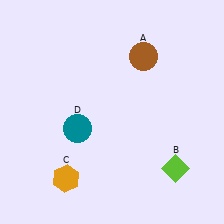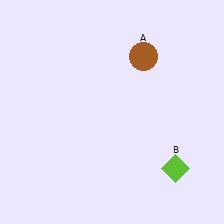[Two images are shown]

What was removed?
The orange hexagon (C), the teal circle (D) were removed in Image 2.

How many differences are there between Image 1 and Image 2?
There are 2 differences between the two images.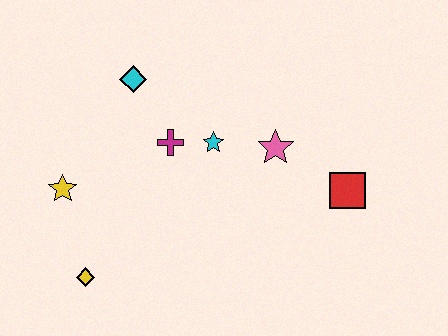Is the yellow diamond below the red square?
Yes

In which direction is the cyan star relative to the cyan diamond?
The cyan star is to the right of the cyan diamond.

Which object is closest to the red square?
The pink star is closest to the red square.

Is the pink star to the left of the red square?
Yes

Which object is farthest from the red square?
The yellow star is farthest from the red square.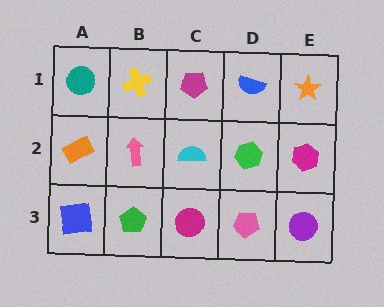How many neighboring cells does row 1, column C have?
3.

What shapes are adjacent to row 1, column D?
A green hexagon (row 2, column D), a magenta pentagon (row 1, column C), an orange star (row 1, column E).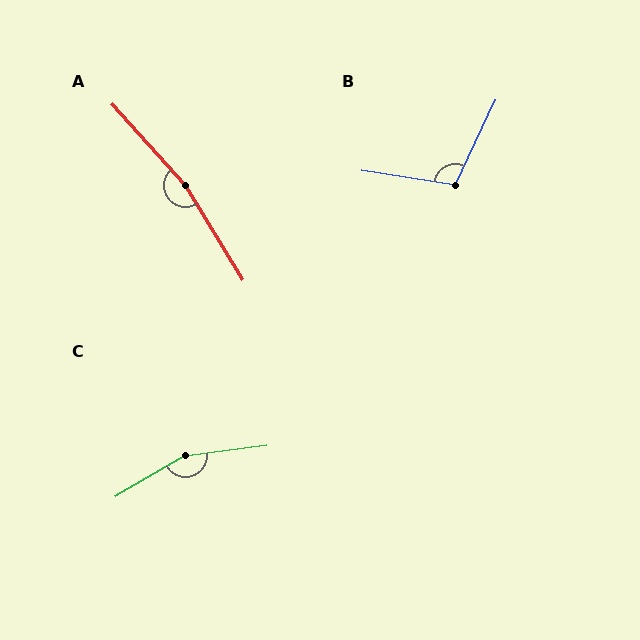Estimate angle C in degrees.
Approximately 157 degrees.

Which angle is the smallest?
B, at approximately 107 degrees.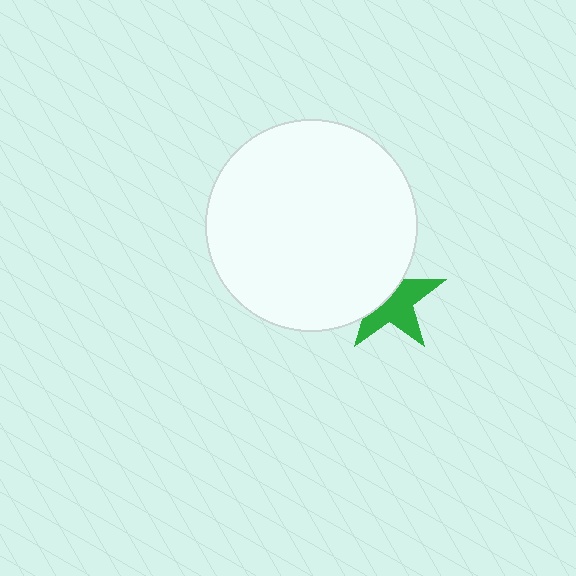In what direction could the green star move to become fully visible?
The green star could move toward the lower-right. That would shift it out from behind the white circle entirely.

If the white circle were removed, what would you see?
You would see the complete green star.